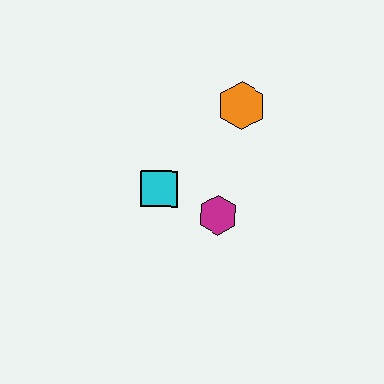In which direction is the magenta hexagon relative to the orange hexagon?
The magenta hexagon is below the orange hexagon.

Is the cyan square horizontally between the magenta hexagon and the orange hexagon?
No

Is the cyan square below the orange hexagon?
Yes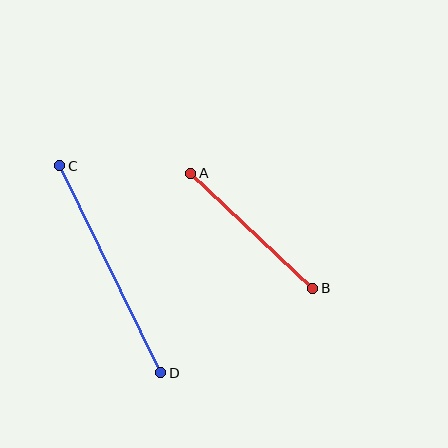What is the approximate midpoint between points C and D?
The midpoint is at approximately (110, 269) pixels.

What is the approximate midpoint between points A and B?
The midpoint is at approximately (252, 231) pixels.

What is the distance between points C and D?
The distance is approximately 230 pixels.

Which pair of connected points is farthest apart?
Points C and D are farthest apart.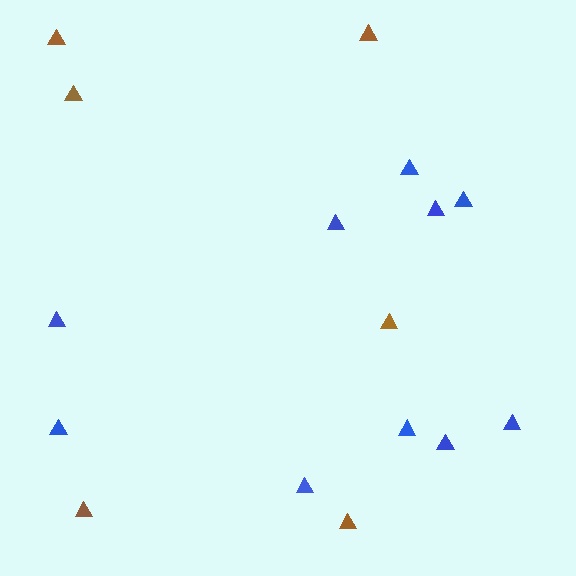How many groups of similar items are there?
There are 2 groups: one group of brown triangles (6) and one group of blue triangles (10).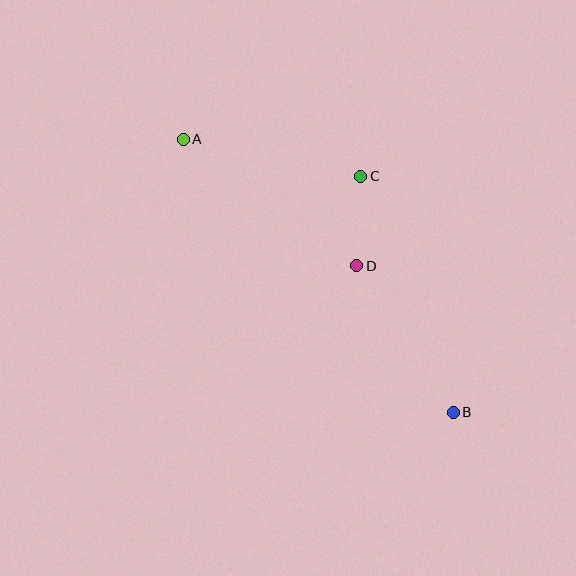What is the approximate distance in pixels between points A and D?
The distance between A and D is approximately 215 pixels.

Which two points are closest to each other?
Points C and D are closest to each other.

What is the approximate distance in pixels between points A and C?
The distance between A and C is approximately 181 pixels.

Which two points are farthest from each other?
Points A and B are farthest from each other.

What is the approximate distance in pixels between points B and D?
The distance between B and D is approximately 176 pixels.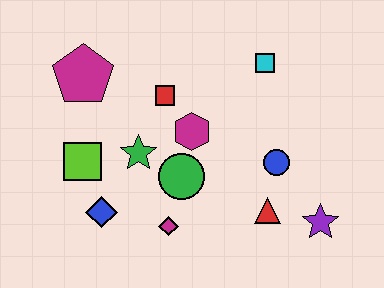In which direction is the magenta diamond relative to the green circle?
The magenta diamond is below the green circle.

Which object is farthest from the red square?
The purple star is farthest from the red square.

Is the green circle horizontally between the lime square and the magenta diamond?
No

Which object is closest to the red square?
The magenta hexagon is closest to the red square.